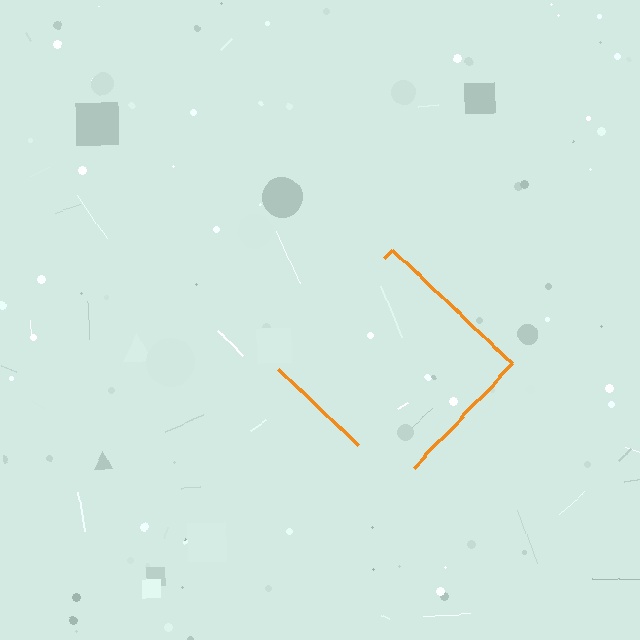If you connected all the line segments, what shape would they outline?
They would outline a diamond.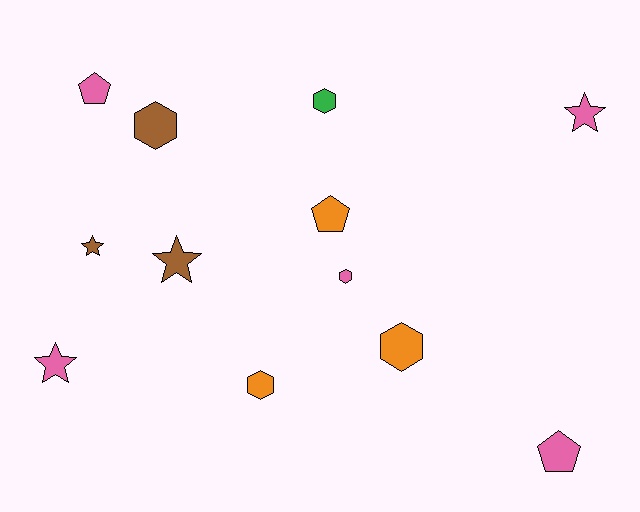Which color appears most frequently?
Pink, with 5 objects.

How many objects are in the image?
There are 12 objects.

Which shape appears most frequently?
Hexagon, with 5 objects.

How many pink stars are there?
There are 2 pink stars.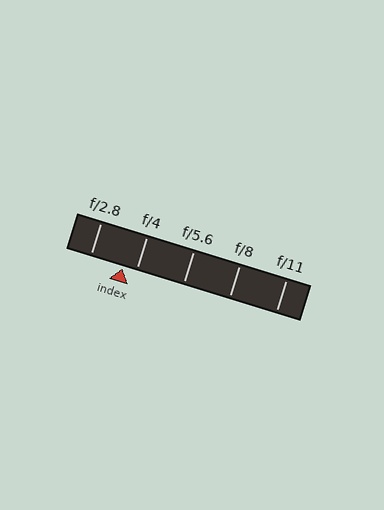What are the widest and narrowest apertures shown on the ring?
The widest aperture shown is f/2.8 and the narrowest is f/11.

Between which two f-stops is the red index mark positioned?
The index mark is between f/2.8 and f/4.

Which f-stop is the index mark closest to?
The index mark is closest to f/4.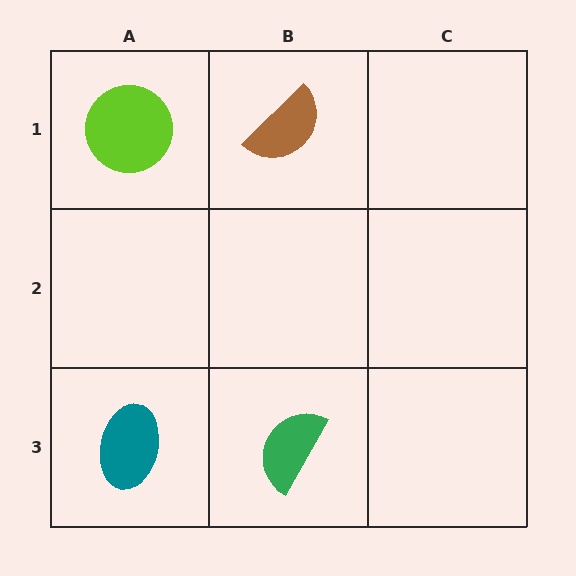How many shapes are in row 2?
0 shapes.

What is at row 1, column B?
A brown semicircle.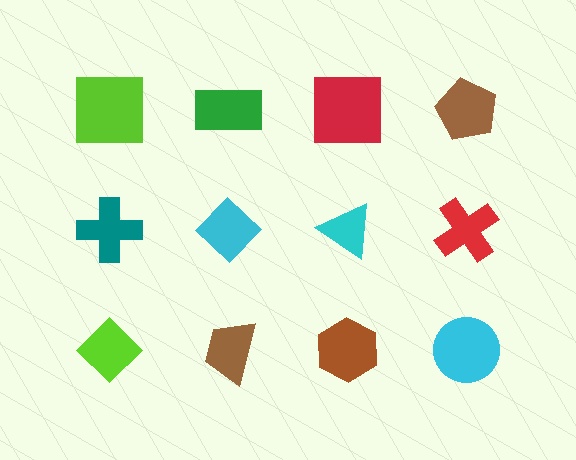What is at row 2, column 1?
A teal cross.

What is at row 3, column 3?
A brown hexagon.